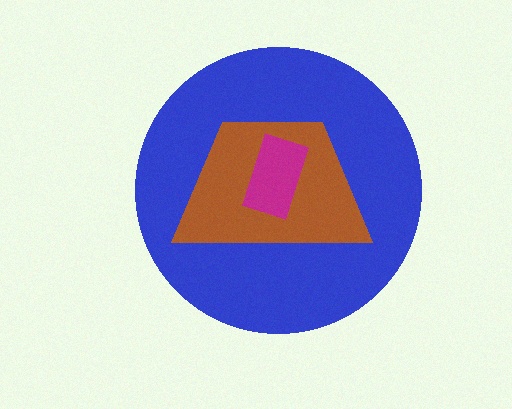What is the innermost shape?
The magenta rectangle.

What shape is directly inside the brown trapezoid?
The magenta rectangle.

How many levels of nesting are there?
3.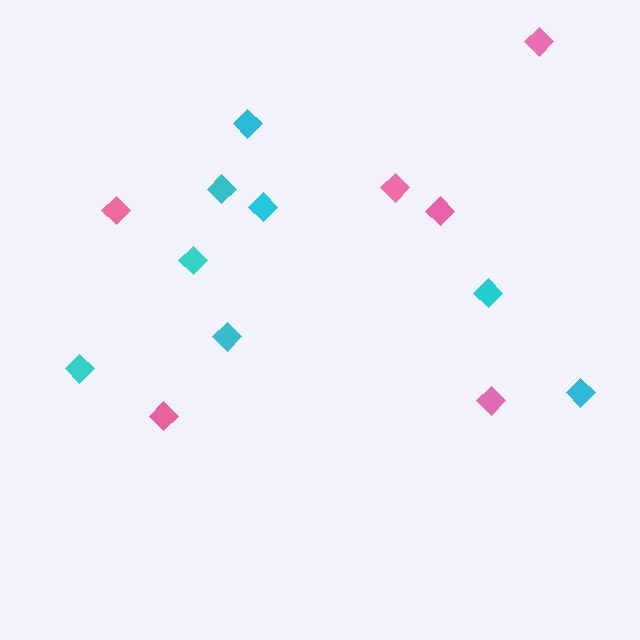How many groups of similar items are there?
There are 2 groups: one group of pink diamonds (6) and one group of cyan diamonds (8).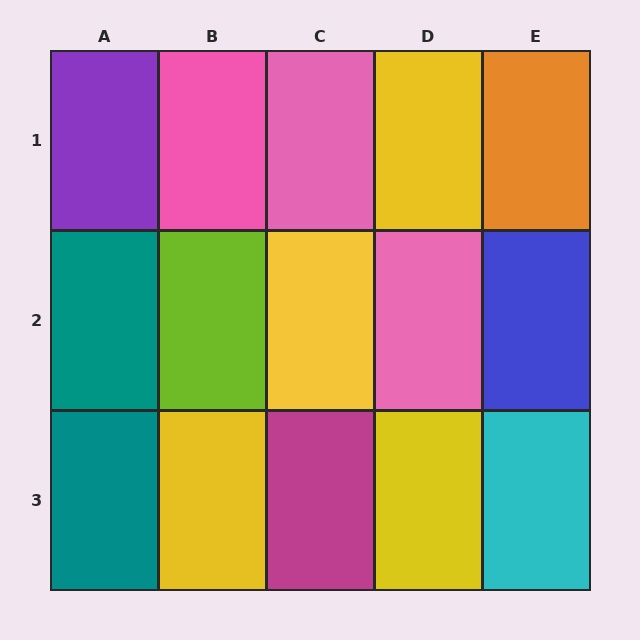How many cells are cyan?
1 cell is cyan.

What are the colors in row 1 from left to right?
Purple, pink, pink, yellow, orange.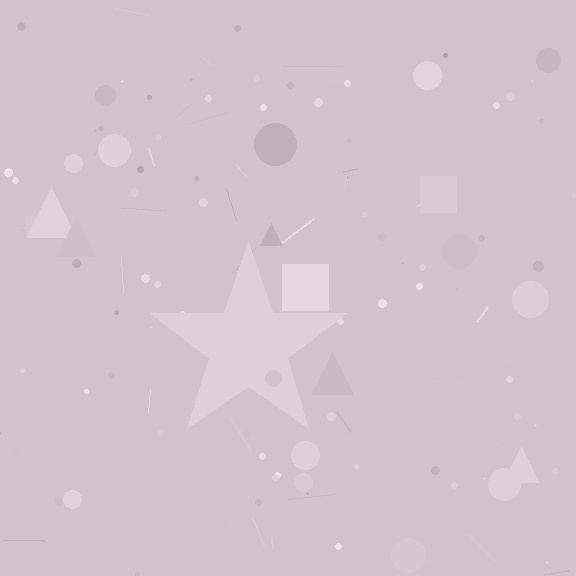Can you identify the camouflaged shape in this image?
The camouflaged shape is a star.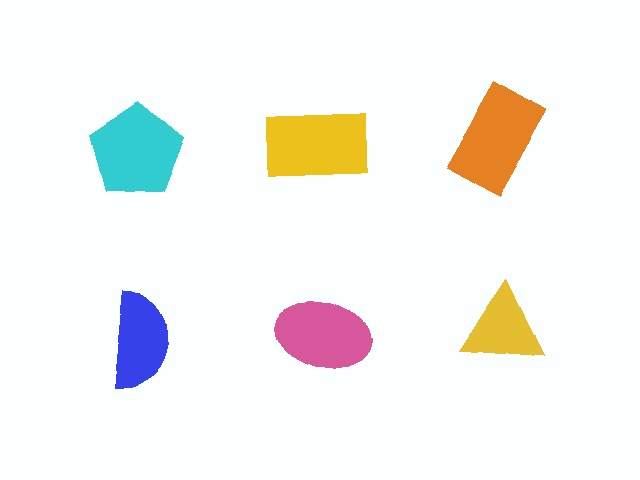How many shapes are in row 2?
3 shapes.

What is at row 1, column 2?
A yellow rectangle.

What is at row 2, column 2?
A pink ellipse.